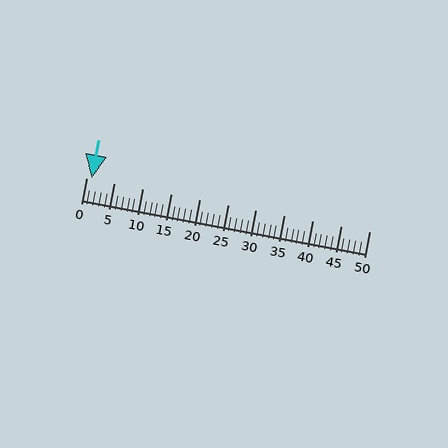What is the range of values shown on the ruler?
The ruler shows values from 0 to 50.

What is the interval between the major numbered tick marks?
The major tick marks are spaced 5 units apart.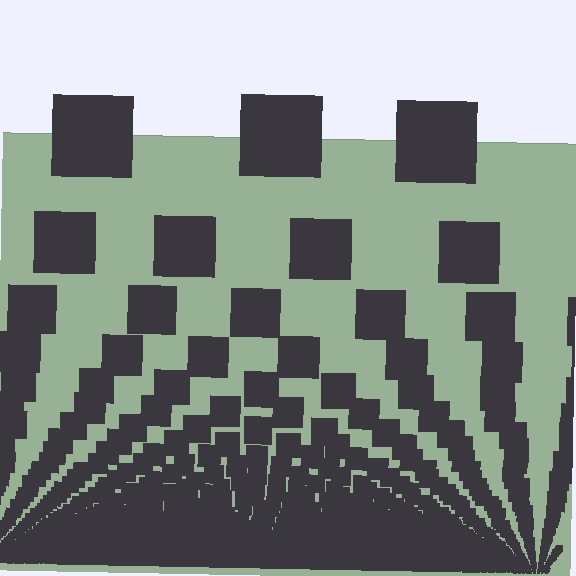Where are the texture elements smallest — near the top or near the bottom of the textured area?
Near the bottom.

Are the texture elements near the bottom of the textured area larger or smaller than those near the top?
Smaller. The gradient is inverted — elements near the bottom are smaller and denser.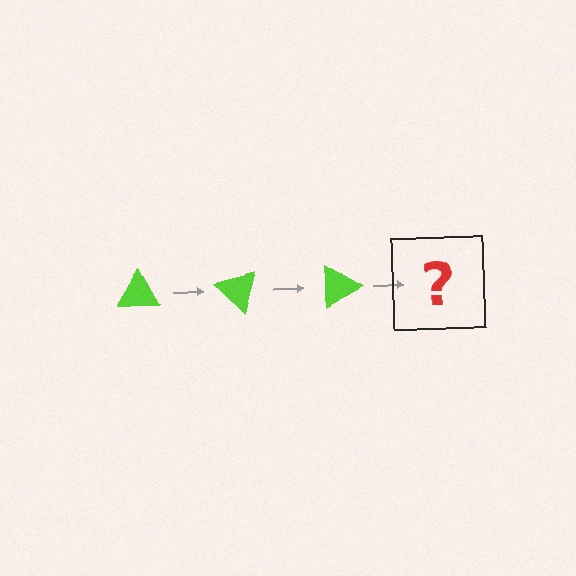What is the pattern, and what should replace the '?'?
The pattern is that the triangle rotates 45 degrees each step. The '?' should be a lime triangle rotated 135 degrees.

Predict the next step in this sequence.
The next step is a lime triangle rotated 135 degrees.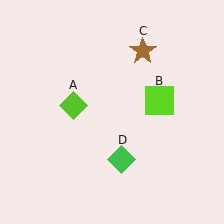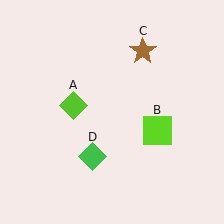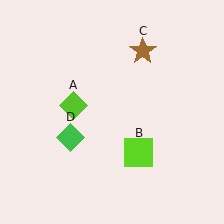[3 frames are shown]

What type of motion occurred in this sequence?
The lime square (object B), green diamond (object D) rotated clockwise around the center of the scene.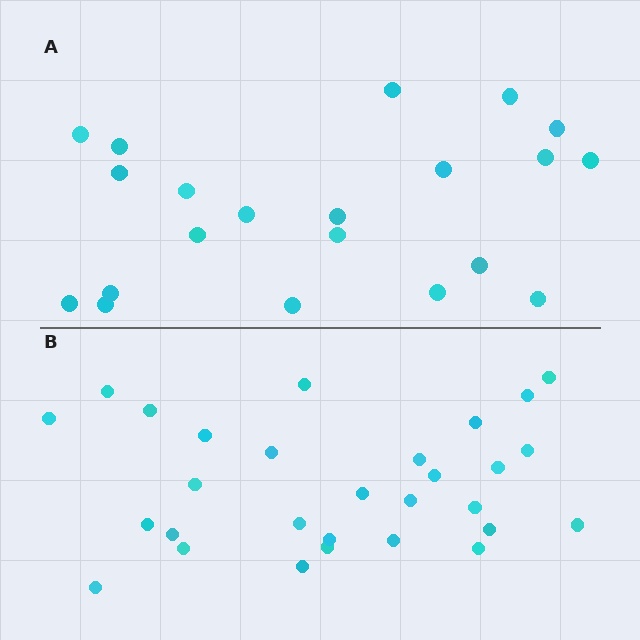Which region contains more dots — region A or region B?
Region B (the bottom region) has more dots.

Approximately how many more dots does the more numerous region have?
Region B has roughly 8 or so more dots than region A.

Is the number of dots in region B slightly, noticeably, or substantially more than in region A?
Region B has noticeably more, but not dramatically so. The ratio is roughly 1.4 to 1.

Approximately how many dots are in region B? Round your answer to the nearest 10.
About 30 dots. (The exact count is 29, which rounds to 30.)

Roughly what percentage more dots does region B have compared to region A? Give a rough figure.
About 40% more.